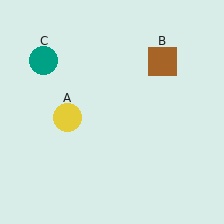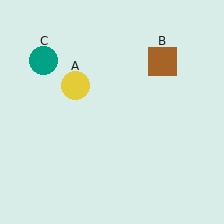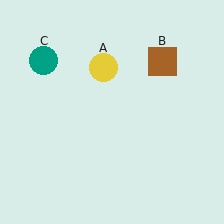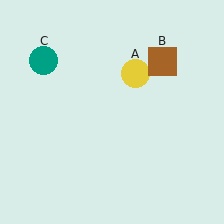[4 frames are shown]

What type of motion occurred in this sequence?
The yellow circle (object A) rotated clockwise around the center of the scene.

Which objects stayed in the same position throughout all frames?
Brown square (object B) and teal circle (object C) remained stationary.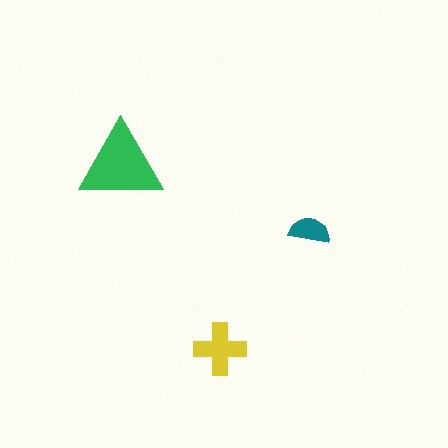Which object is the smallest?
The teal semicircle.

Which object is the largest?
The green triangle.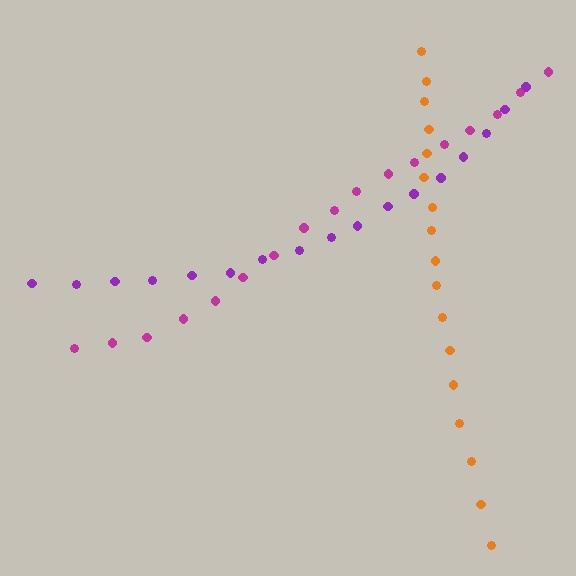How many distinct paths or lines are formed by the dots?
There are 3 distinct paths.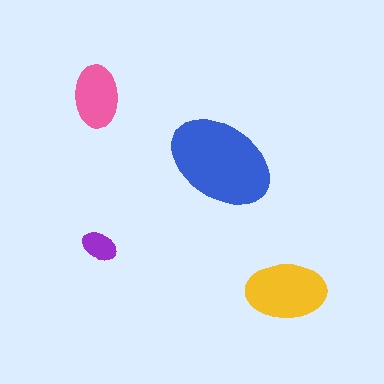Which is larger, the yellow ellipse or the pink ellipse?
The yellow one.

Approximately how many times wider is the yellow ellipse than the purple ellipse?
About 2 times wider.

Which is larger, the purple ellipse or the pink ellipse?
The pink one.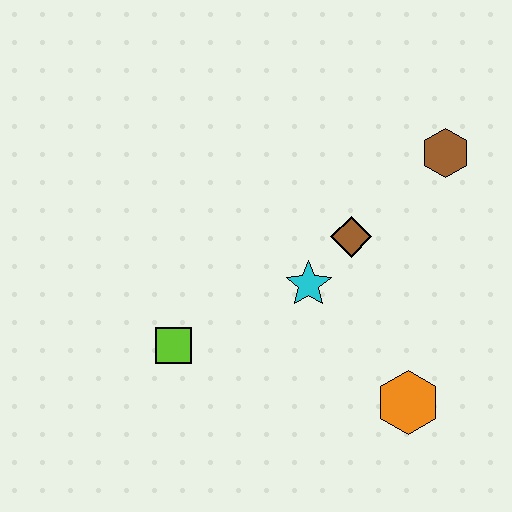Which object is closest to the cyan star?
The brown diamond is closest to the cyan star.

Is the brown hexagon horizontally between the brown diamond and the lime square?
No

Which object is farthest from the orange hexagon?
The brown hexagon is farthest from the orange hexagon.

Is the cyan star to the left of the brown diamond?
Yes